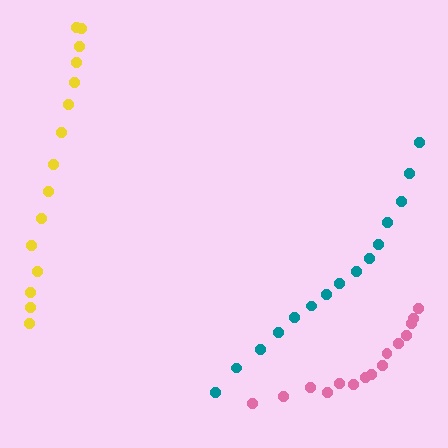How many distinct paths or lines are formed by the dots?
There are 3 distinct paths.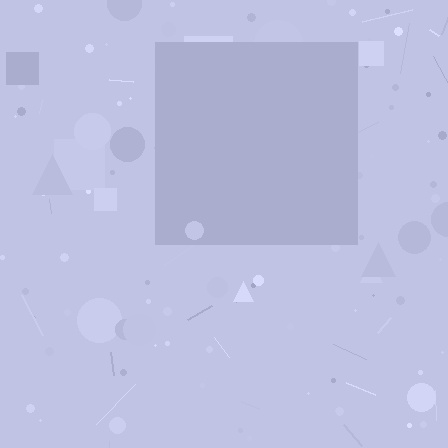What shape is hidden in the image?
A square is hidden in the image.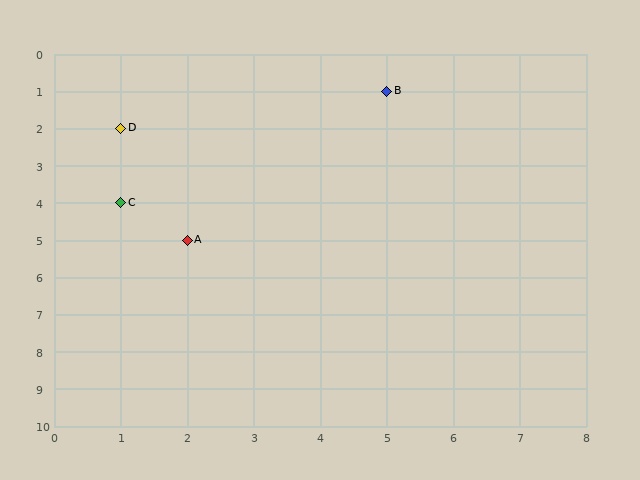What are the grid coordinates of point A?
Point A is at grid coordinates (2, 5).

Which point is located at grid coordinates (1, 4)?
Point C is at (1, 4).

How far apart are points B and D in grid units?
Points B and D are 4 columns and 1 row apart (about 4.1 grid units diagonally).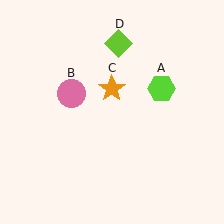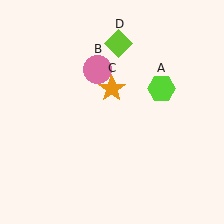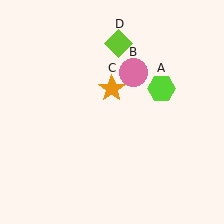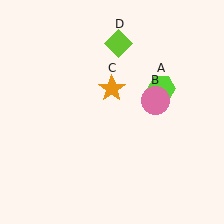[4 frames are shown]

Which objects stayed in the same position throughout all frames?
Lime hexagon (object A) and orange star (object C) and lime diamond (object D) remained stationary.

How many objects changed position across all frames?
1 object changed position: pink circle (object B).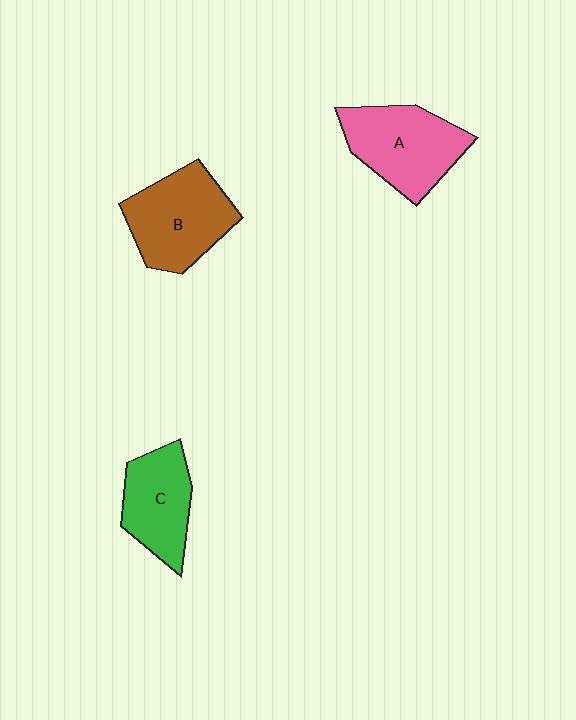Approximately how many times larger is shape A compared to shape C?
Approximately 1.2 times.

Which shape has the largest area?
Shape B (brown).